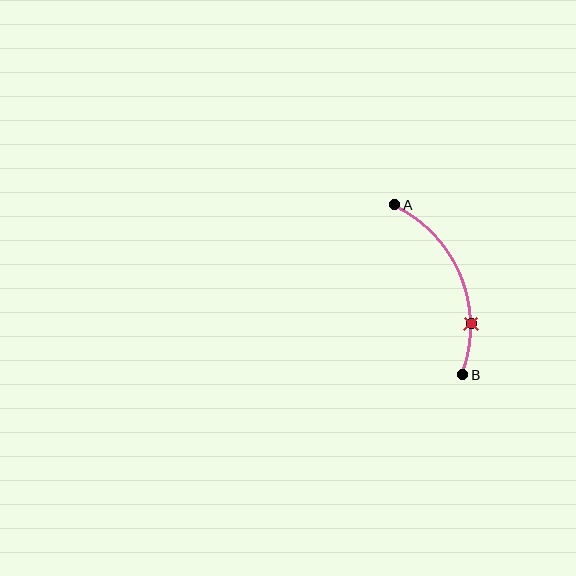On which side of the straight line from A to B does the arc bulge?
The arc bulges to the right of the straight line connecting A and B.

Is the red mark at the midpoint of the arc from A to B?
No. The red mark lies on the arc but is closer to endpoint B. The arc midpoint would be at the point on the curve equidistant along the arc from both A and B.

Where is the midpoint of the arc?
The arc midpoint is the point on the curve farthest from the straight line joining A and B. It sits to the right of that line.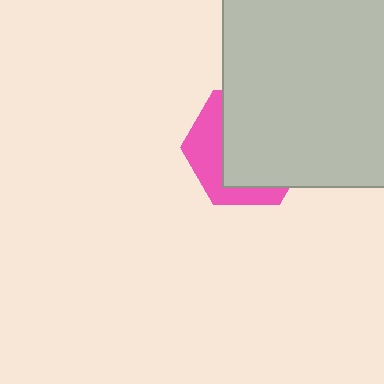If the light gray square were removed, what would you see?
You would see the complete pink hexagon.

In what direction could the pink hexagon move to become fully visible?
The pink hexagon could move toward the lower-left. That would shift it out from behind the light gray square entirely.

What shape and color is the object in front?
The object in front is a light gray square.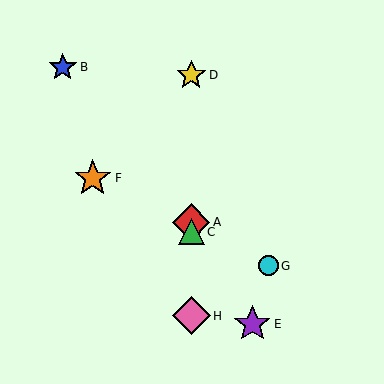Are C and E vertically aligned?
No, C is at x≈191 and E is at x≈252.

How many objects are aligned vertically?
4 objects (A, C, D, H) are aligned vertically.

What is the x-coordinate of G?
Object G is at x≈268.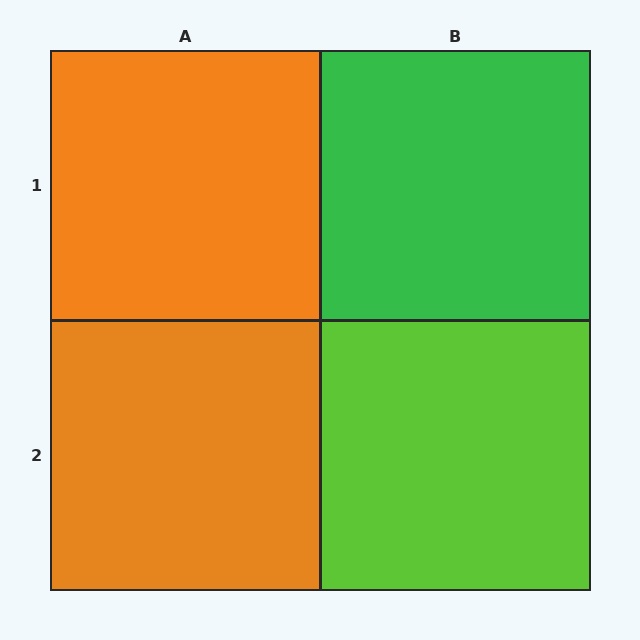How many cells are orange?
2 cells are orange.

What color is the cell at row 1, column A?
Orange.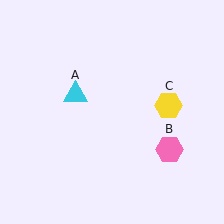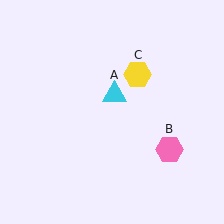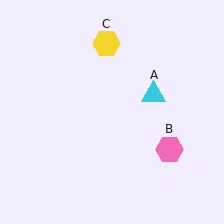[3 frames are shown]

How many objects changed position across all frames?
2 objects changed position: cyan triangle (object A), yellow hexagon (object C).